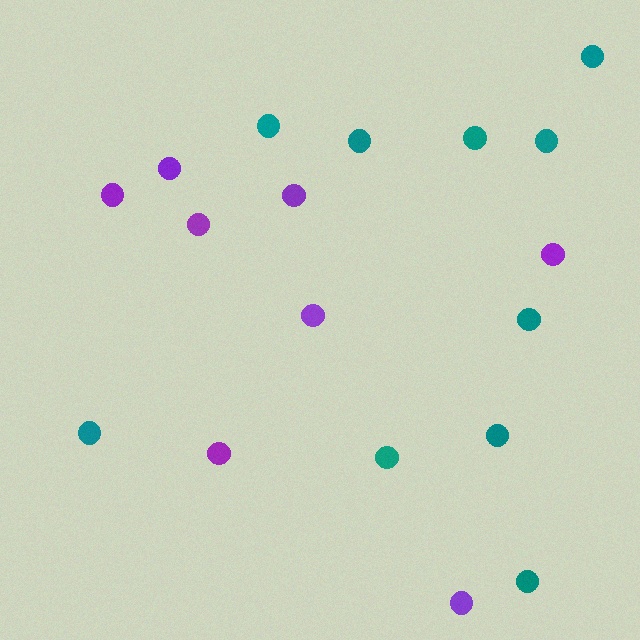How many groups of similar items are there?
There are 2 groups: one group of purple circles (8) and one group of teal circles (10).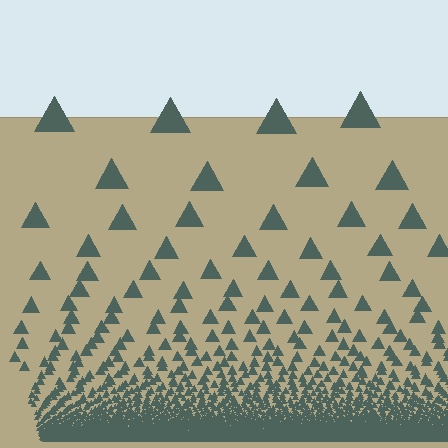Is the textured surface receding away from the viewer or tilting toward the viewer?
The surface appears to tilt toward the viewer. Texture elements get larger and sparser toward the top.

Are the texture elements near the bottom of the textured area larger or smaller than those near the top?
Smaller. The gradient is inverted — elements near the bottom are smaller and denser.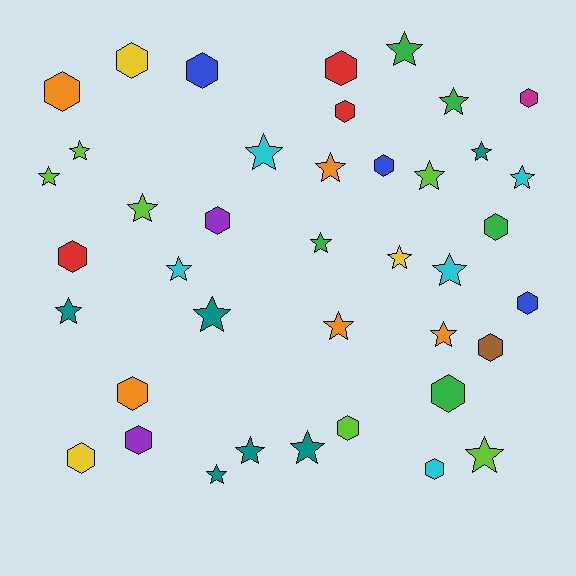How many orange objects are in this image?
There are 5 orange objects.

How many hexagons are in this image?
There are 18 hexagons.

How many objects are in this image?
There are 40 objects.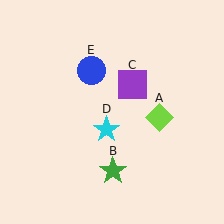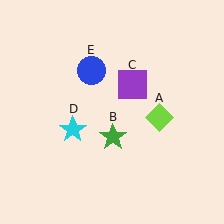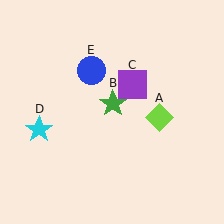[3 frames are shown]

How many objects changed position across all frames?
2 objects changed position: green star (object B), cyan star (object D).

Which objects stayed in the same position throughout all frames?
Lime diamond (object A) and purple square (object C) and blue circle (object E) remained stationary.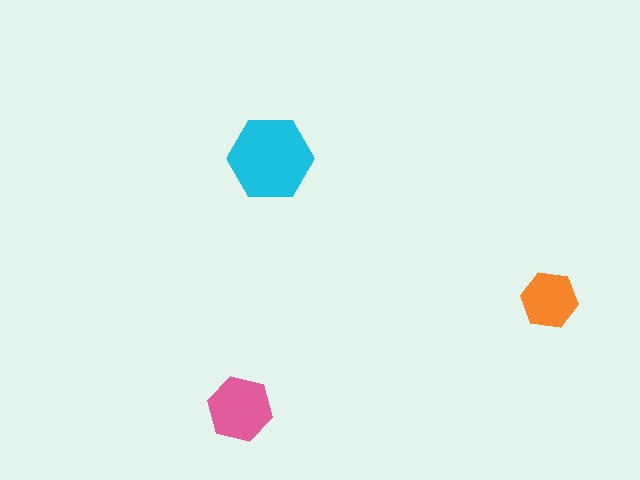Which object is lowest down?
The pink hexagon is bottommost.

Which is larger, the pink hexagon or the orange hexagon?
The pink one.